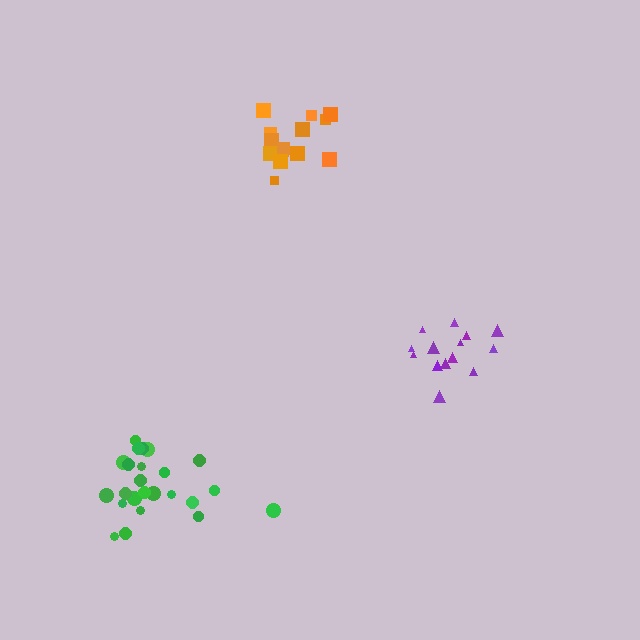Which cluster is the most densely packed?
Green.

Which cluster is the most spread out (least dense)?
Purple.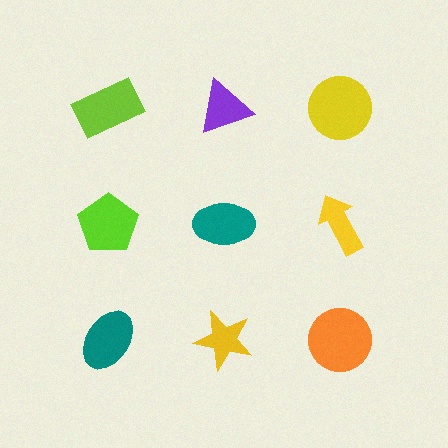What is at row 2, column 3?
A yellow arrow.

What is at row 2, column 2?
A teal ellipse.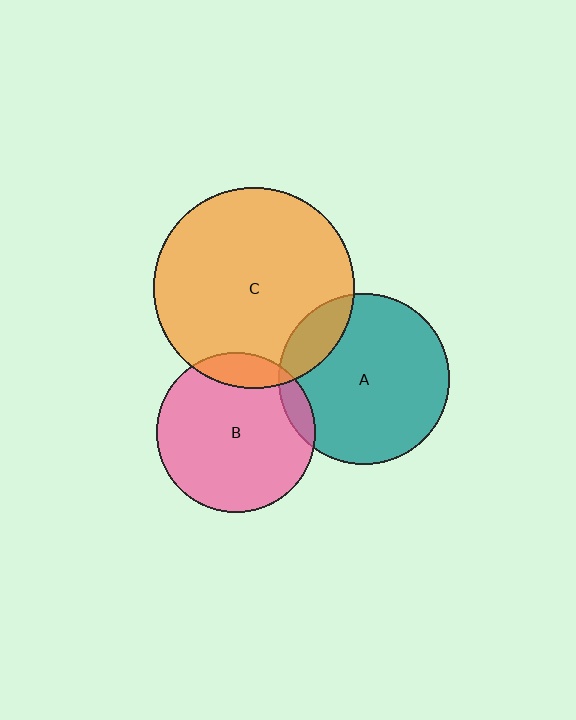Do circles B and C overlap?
Yes.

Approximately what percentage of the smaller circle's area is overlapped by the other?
Approximately 10%.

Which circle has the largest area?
Circle C (orange).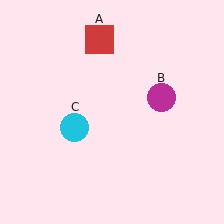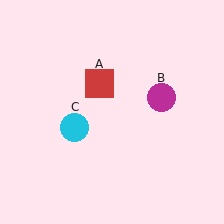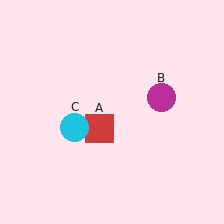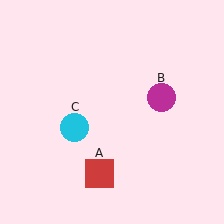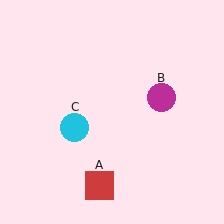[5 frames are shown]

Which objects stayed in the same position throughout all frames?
Magenta circle (object B) and cyan circle (object C) remained stationary.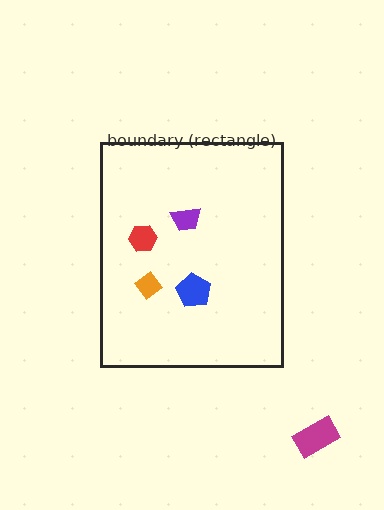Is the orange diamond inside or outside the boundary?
Inside.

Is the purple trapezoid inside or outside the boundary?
Inside.